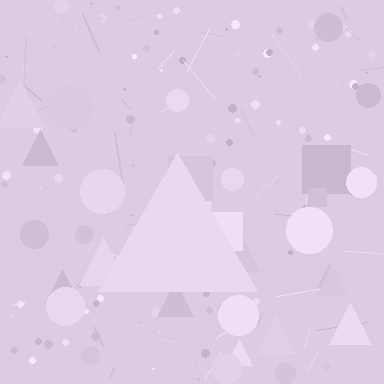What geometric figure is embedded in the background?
A triangle is embedded in the background.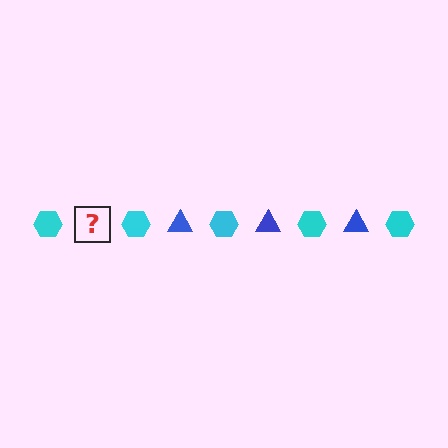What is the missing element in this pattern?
The missing element is a blue triangle.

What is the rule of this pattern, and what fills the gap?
The rule is that the pattern alternates between cyan hexagon and blue triangle. The gap should be filled with a blue triangle.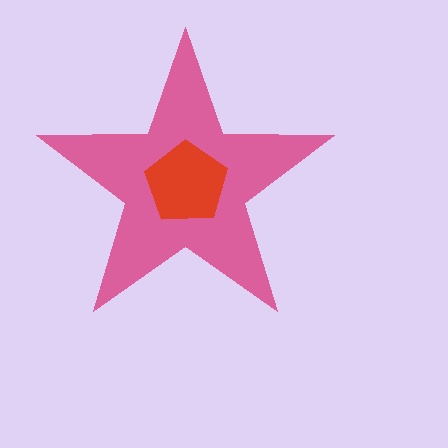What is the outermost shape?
The pink star.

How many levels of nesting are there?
2.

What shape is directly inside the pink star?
The red pentagon.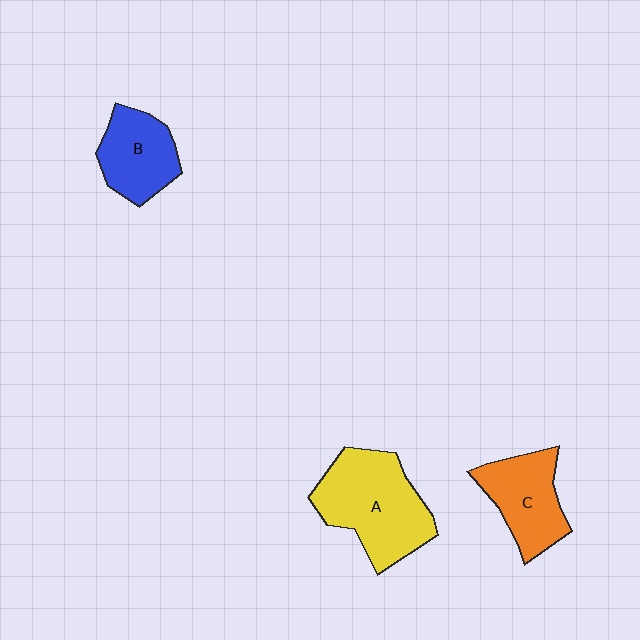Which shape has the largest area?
Shape A (yellow).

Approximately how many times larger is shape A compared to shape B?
Approximately 1.6 times.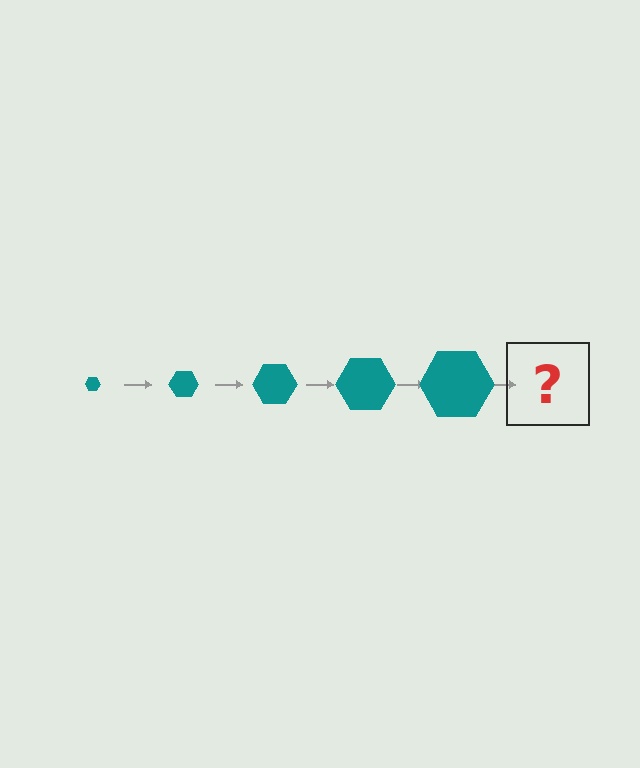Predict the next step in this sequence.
The next step is a teal hexagon, larger than the previous one.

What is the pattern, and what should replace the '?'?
The pattern is that the hexagon gets progressively larger each step. The '?' should be a teal hexagon, larger than the previous one.